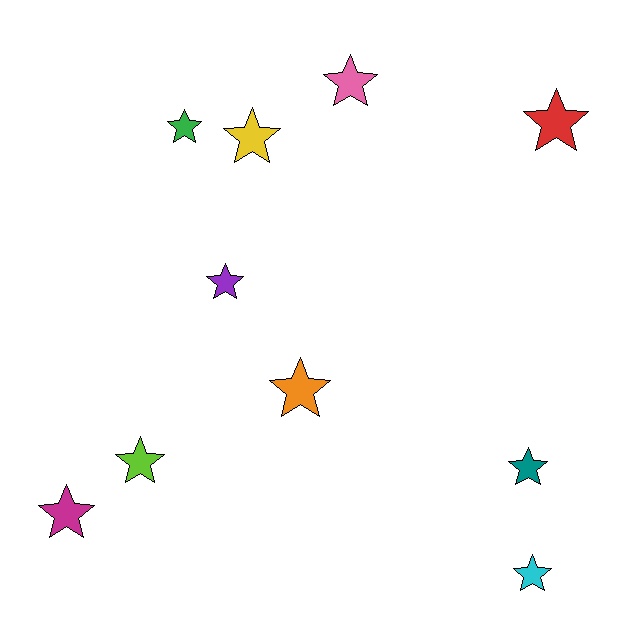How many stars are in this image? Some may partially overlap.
There are 10 stars.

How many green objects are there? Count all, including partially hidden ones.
There is 1 green object.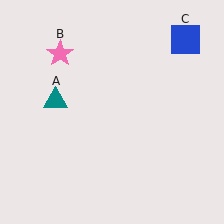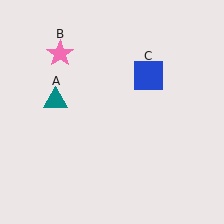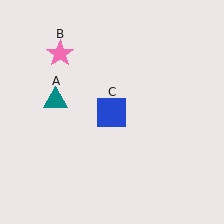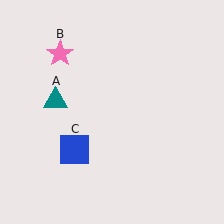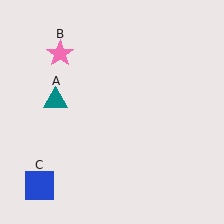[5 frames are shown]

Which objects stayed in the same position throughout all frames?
Teal triangle (object A) and pink star (object B) remained stationary.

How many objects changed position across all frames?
1 object changed position: blue square (object C).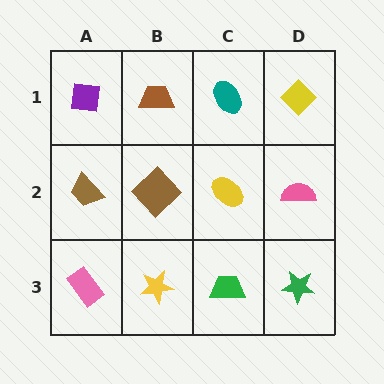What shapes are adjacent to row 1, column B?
A brown diamond (row 2, column B), a purple square (row 1, column A), a teal ellipse (row 1, column C).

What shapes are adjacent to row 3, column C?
A yellow ellipse (row 2, column C), a yellow star (row 3, column B), a green star (row 3, column D).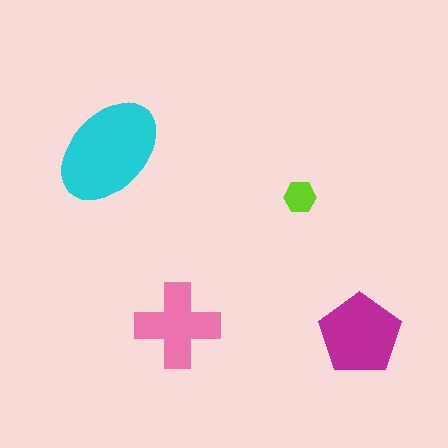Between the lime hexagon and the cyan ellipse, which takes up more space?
The cyan ellipse.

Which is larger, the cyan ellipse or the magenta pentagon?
The cyan ellipse.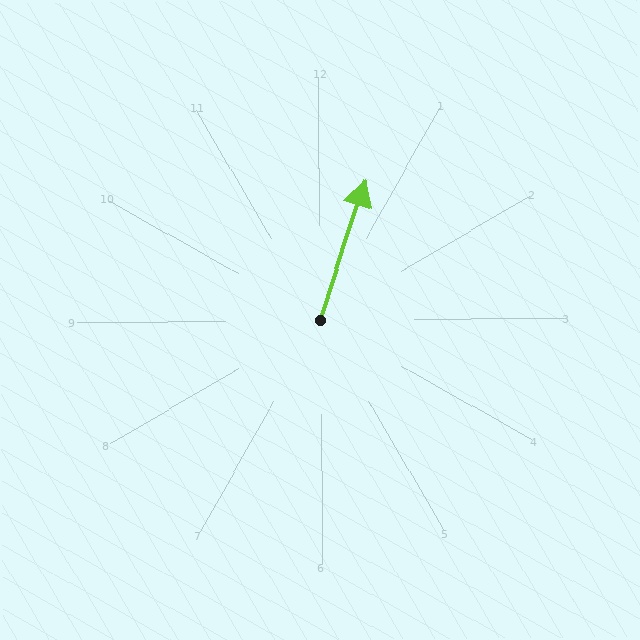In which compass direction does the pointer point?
North.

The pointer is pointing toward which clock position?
Roughly 1 o'clock.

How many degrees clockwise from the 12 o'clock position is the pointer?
Approximately 18 degrees.